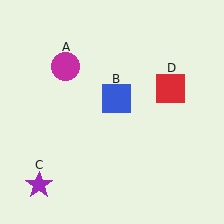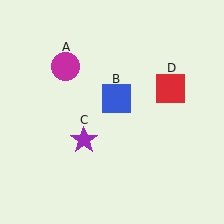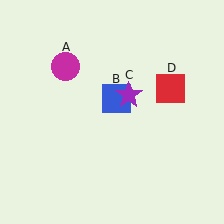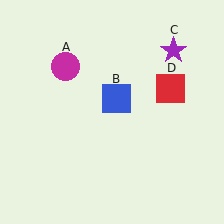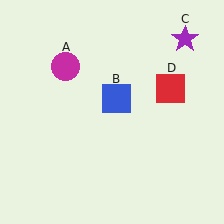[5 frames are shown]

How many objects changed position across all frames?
1 object changed position: purple star (object C).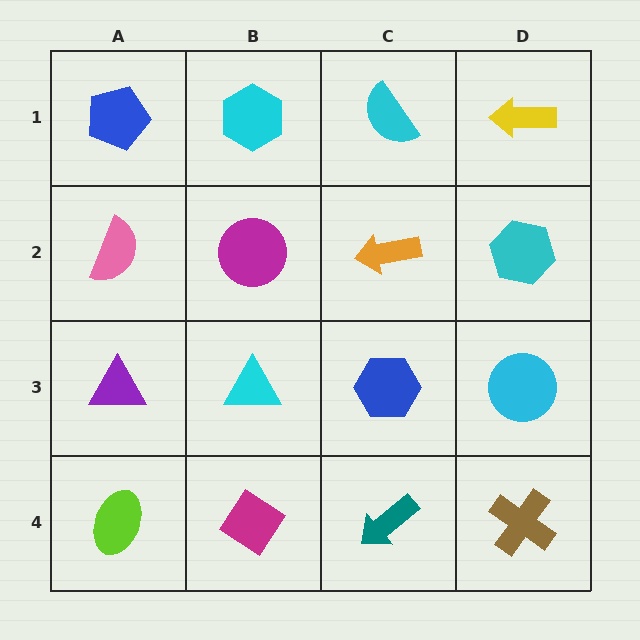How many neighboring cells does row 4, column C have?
3.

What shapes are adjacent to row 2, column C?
A cyan semicircle (row 1, column C), a blue hexagon (row 3, column C), a magenta circle (row 2, column B), a cyan hexagon (row 2, column D).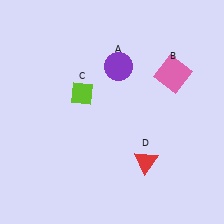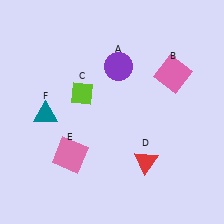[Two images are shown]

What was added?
A pink square (E), a teal triangle (F) were added in Image 2.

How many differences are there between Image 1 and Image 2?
There are 2 differences between the two images.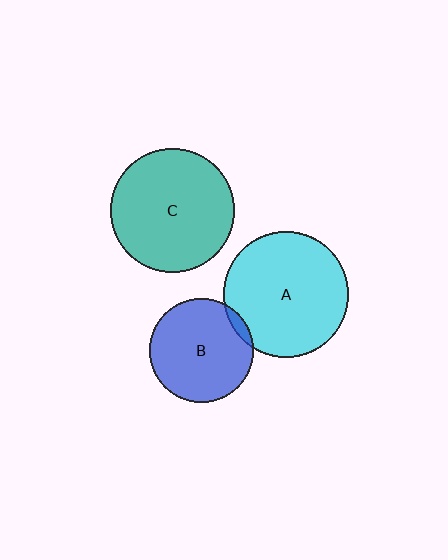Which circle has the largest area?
Circle A (cyan).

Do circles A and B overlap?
Yes.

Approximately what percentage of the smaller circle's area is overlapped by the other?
Approximately 5%.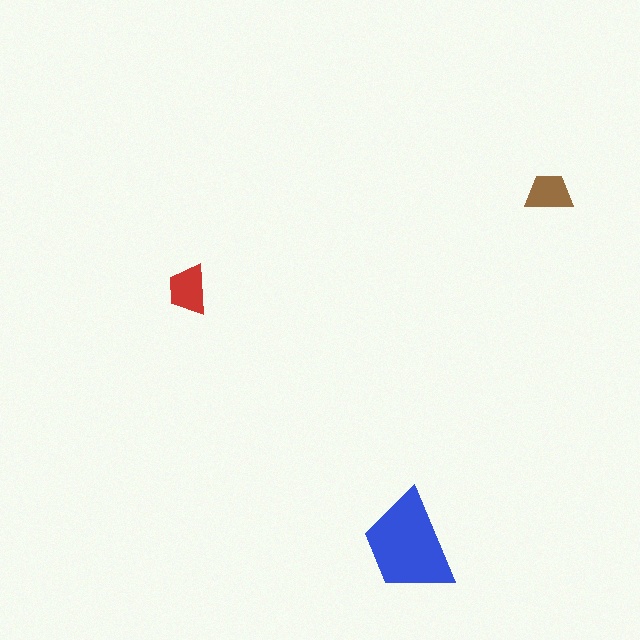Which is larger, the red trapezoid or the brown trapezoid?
The red one.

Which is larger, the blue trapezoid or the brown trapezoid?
The blue one.